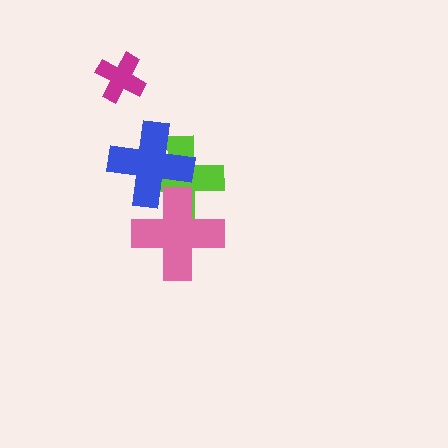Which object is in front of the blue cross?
The pink cross is in front of the blue cross.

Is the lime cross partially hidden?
Yes, it is partially covered by another shape.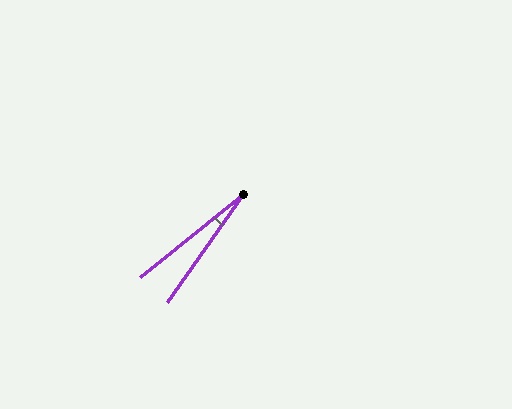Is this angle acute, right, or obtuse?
It is acute.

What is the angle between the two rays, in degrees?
Approximately 16 degrees.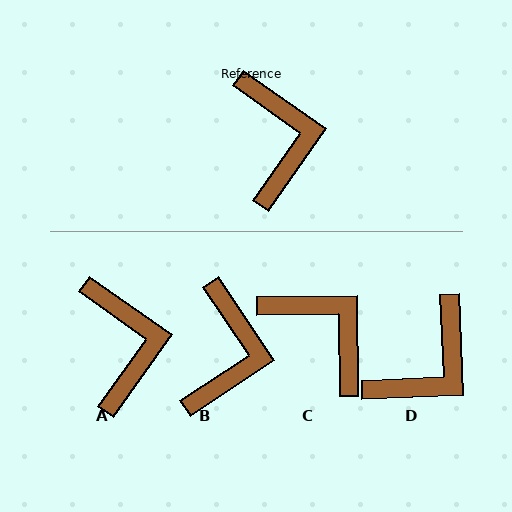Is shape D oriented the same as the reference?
No, it is off by about 52 degrees.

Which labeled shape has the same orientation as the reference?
A.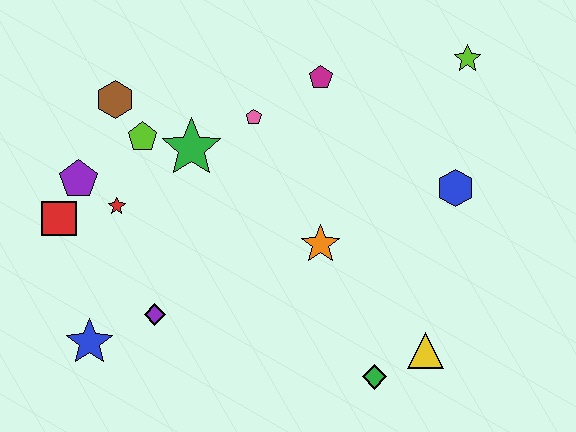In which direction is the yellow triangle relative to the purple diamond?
The yellow triangle is to the right of the purple diamond.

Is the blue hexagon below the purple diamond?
No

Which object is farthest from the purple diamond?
The lime star is farthest from the purple diamond.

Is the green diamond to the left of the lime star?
Yes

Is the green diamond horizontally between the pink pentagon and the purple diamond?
No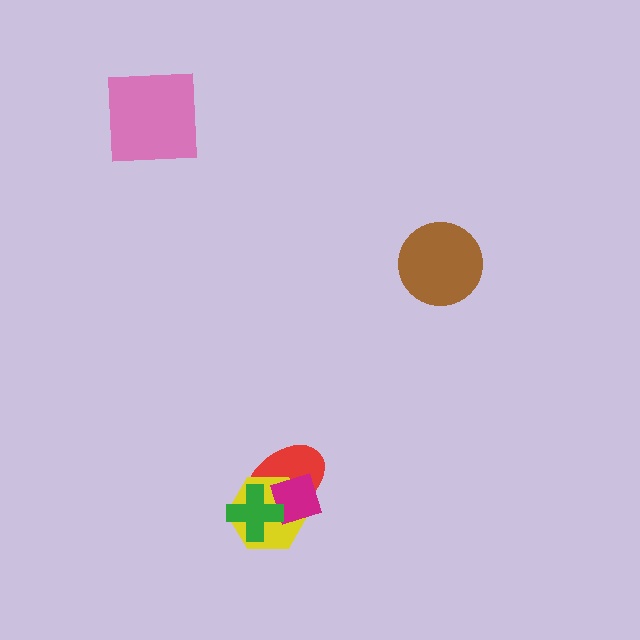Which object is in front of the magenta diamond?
The green cross is in front of the magenta diamond.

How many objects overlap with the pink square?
0 objects overlap with the pink square.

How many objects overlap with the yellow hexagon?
3 objects overlap with the yellow hexagon.